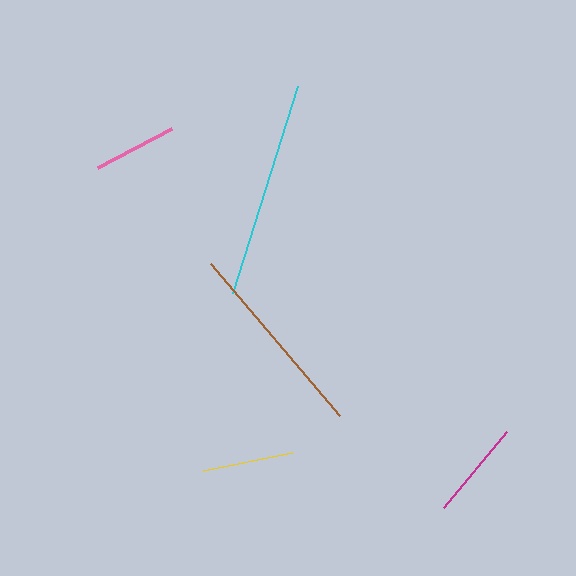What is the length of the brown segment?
The brown segment is approximately 199 pixels long.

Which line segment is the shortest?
The pink line is the shortest at approximately 84 pixels.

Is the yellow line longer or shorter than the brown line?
The brown line is longer than the yellow line.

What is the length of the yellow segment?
The yellow segment is approximately 91 pixels long.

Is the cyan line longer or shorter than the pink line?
The cyan line is longer than the pink line.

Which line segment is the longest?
The cyan line is the longest at approximately 217 pixels.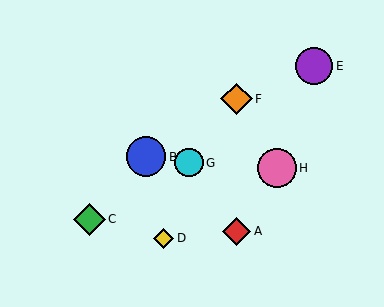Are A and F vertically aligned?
Yes, both are at x≈236.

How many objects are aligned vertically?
2 objects (A, F) are aligned vertically.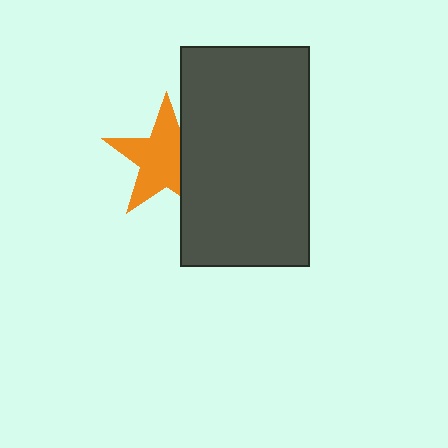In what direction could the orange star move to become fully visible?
The orange star could move left. That would shift it out from behind the dark gray rectangle entirely.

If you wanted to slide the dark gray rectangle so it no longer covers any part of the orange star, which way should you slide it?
Slide it right — that is the most direct way to separate the two shapes.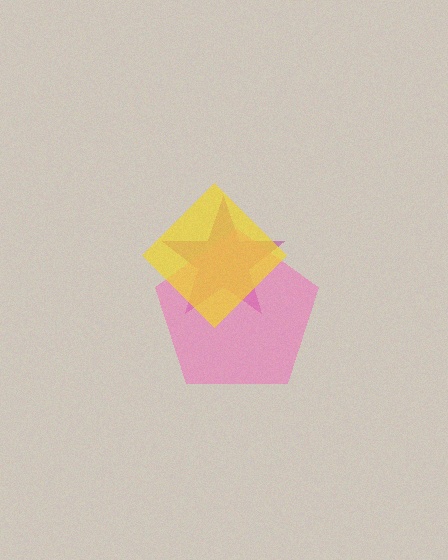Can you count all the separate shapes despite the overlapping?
Yes, there are 3 separate shapes.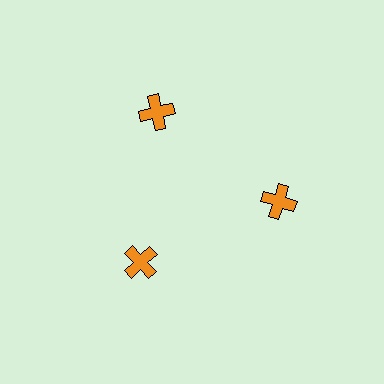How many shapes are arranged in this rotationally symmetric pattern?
There are 3 shapes, arranged in 3 groups of 1.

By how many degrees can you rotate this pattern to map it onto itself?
The pattern maps onto itself every 120 degrees of rotation.